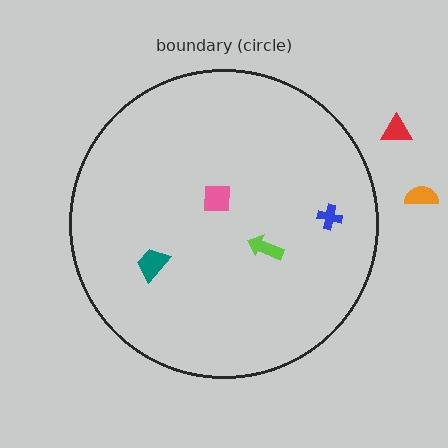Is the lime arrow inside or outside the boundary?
Inside.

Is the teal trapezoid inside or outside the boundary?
Inside.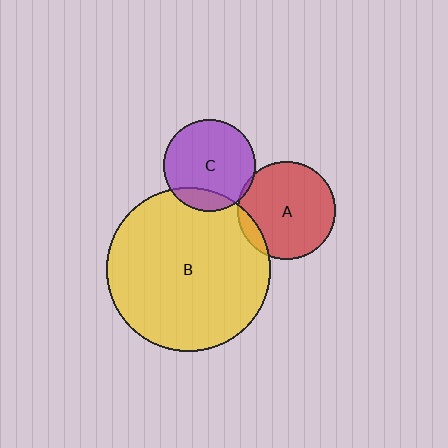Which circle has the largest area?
Circle B (yellow).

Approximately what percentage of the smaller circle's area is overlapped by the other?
Approximately 15%.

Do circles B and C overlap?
Yes.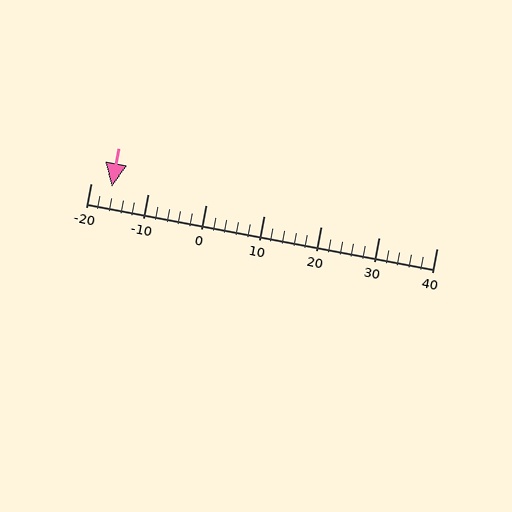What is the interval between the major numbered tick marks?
The major tick marks are spaced 10 units apart.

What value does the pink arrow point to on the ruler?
The pink arrow points to approximately -16.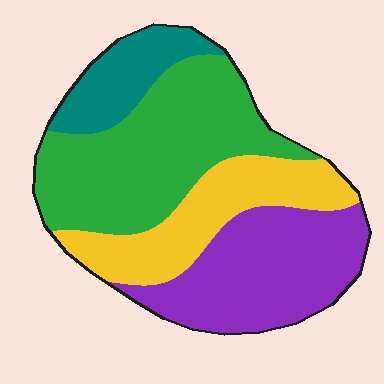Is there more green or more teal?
Green.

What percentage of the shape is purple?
Purple takes up about one quarter (1/4) of the shape.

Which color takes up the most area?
Green, at roughly 35%.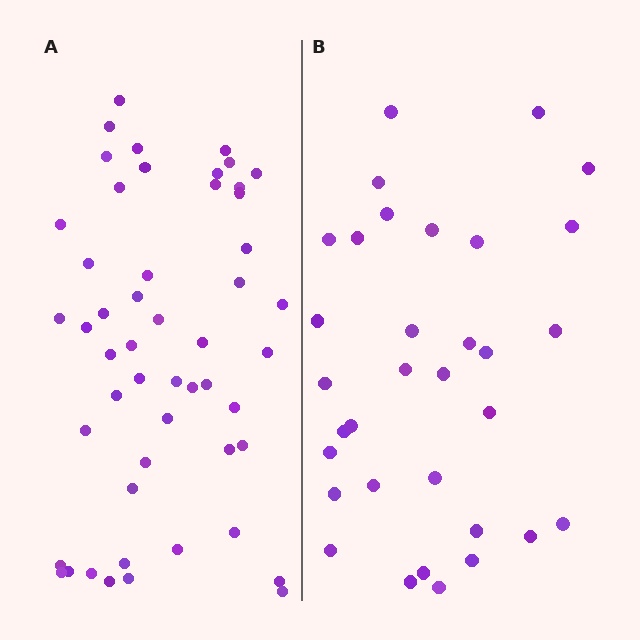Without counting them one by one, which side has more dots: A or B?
Region A (the left region) has more dots.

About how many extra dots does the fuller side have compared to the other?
Region A has approximately 20 more dots than region B.